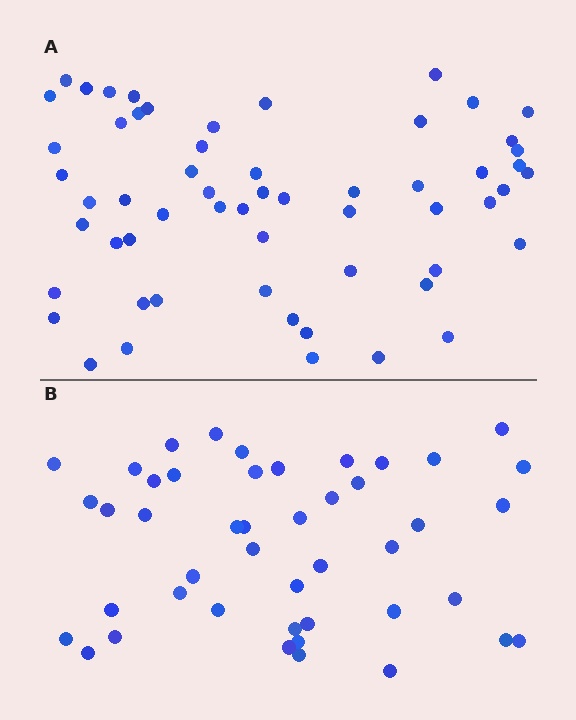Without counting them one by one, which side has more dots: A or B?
Region A (the top region) has more dots.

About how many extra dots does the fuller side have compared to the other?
Region A has approximately 15 more dots than region B.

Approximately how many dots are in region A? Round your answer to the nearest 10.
About 60 dots. (The exact count is 58, which rounds to 60.)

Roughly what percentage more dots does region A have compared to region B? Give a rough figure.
About 30% more.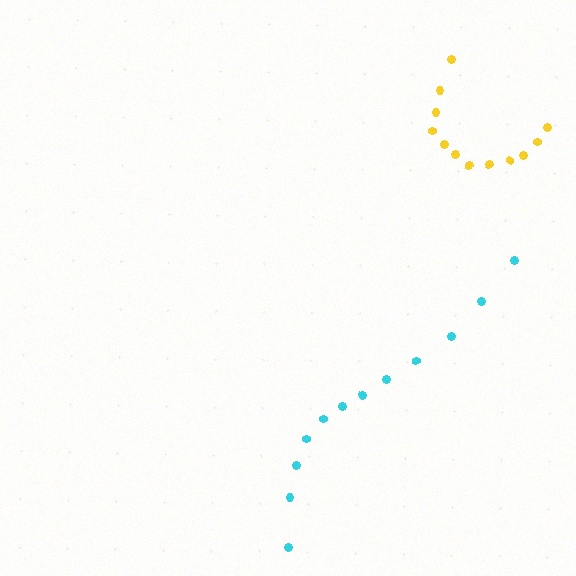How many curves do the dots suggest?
There are 2 distinct paths.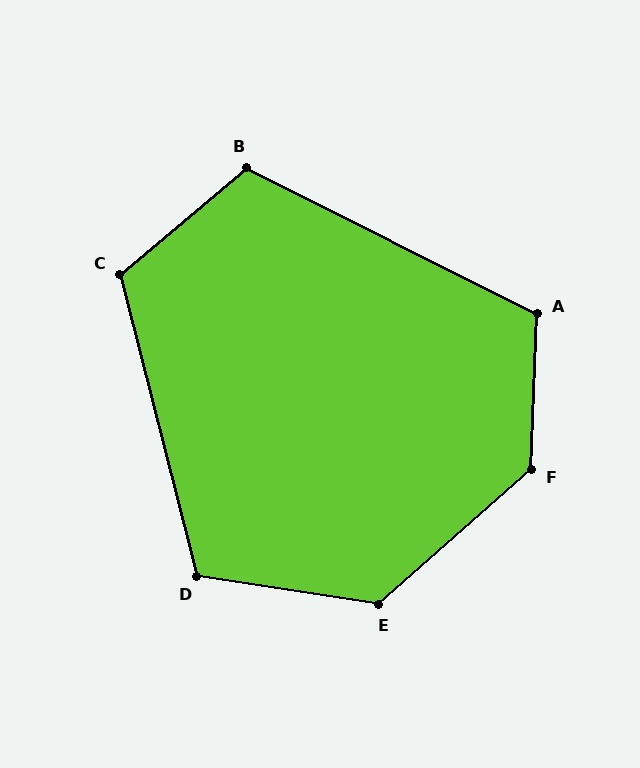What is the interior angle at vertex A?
Approximately 115 degrees (obtuse).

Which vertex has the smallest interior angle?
D, at approximately 113 degrees.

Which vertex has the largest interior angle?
F, at approximately 133 degrees.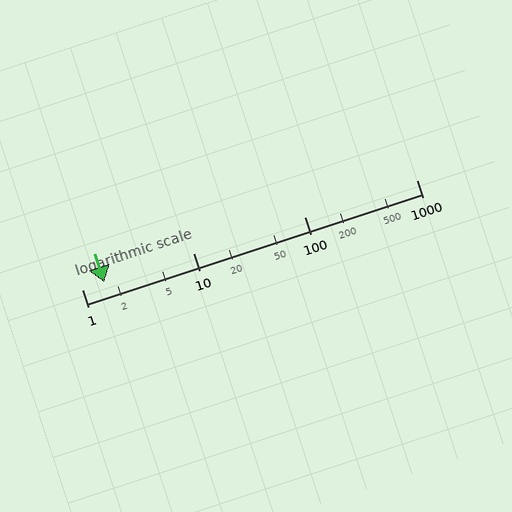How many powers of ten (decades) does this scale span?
The scale spans 3 decades, from 1 to 1000.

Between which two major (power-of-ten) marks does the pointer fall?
The pointer is between 1 and 10.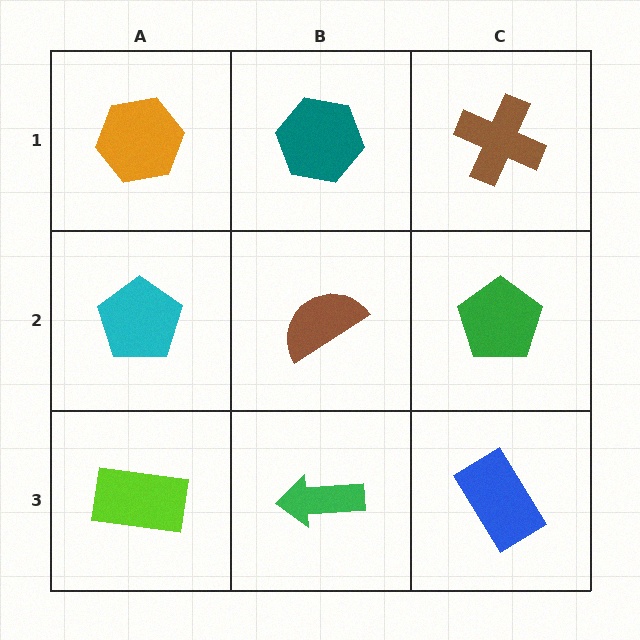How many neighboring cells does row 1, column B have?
3.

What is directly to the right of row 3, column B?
A blue rectangle.